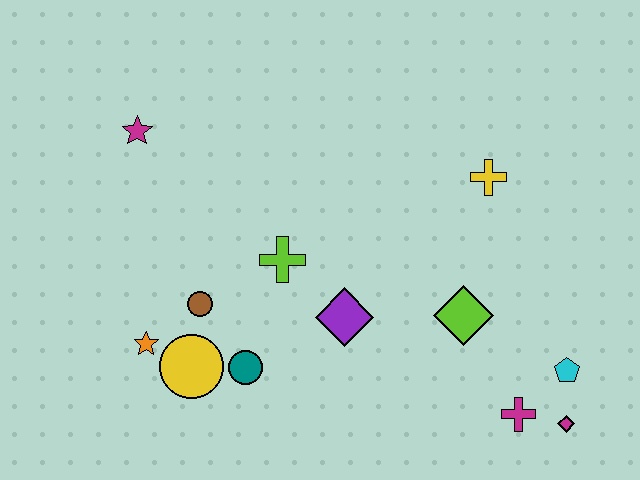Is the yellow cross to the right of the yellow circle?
Yes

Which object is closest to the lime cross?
The purple diamond is closest to the lime cross.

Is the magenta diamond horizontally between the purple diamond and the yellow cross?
No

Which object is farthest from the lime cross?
The magenta diamond is farthest from the lime cross.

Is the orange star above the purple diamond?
No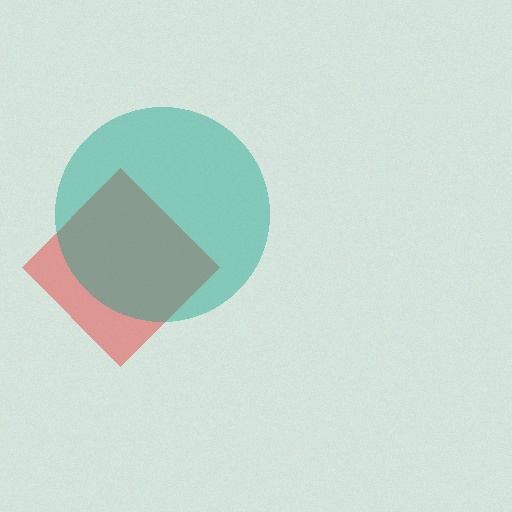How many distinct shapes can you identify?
There are 2 distinct shapes: a red diamond, a teal circle.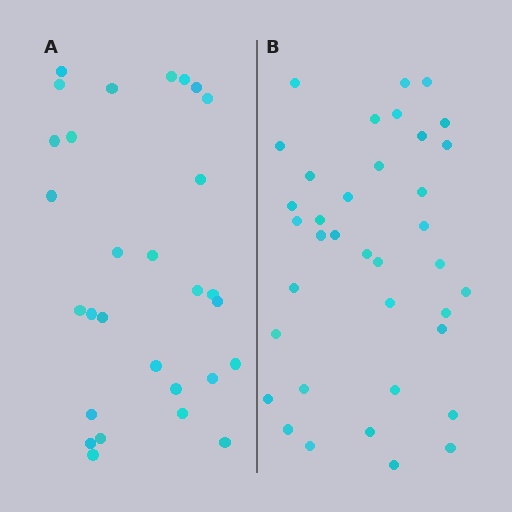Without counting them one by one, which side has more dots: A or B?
Region B (the right region) has more dots.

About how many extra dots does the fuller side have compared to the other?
Region B has roughly 8 or so more dots than region A.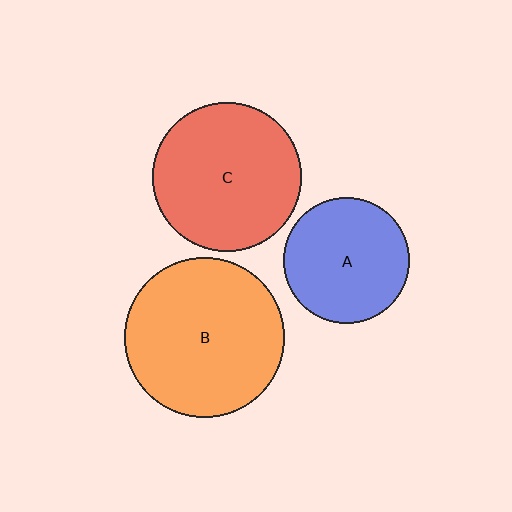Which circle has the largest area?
Circle B (orange).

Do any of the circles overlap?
No, none of the circles overlap.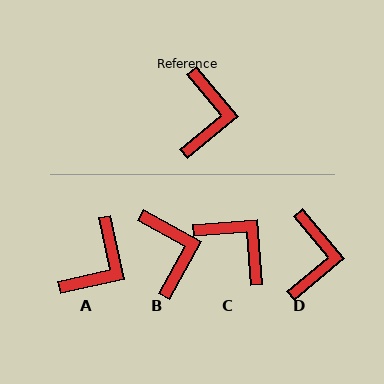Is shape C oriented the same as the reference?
No, it is off by about 55 degrees.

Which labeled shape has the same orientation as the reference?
D.